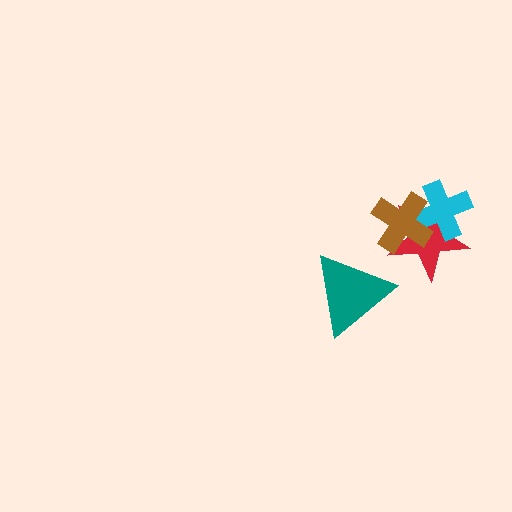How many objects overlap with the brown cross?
2 objects overlap with the brown cross.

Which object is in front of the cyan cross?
The brown cross is in front of the cyan cross.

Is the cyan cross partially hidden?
Yes, it is partially covered by another shape.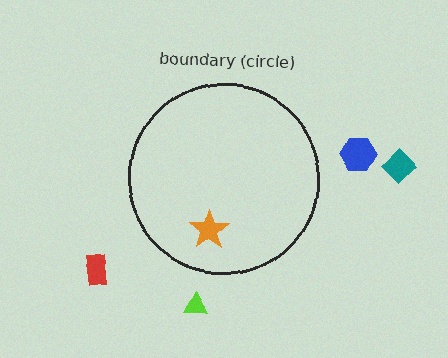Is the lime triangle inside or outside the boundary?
Outside.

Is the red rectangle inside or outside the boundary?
Outside.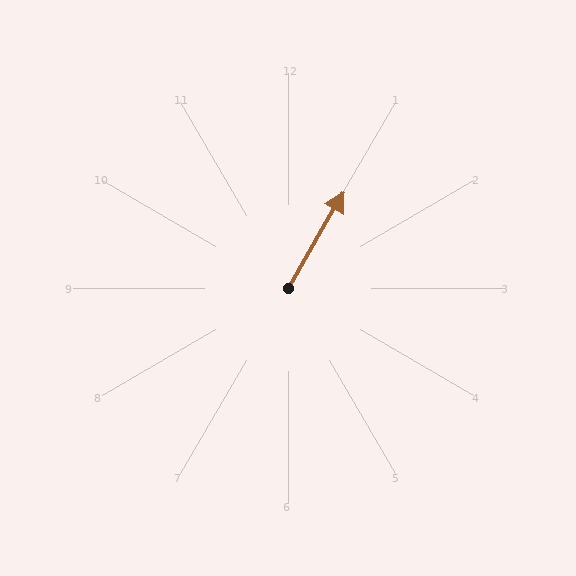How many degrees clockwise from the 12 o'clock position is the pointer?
Approximately 30 degrees.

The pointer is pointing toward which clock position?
Roughly 1 o'clock.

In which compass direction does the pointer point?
Northeast.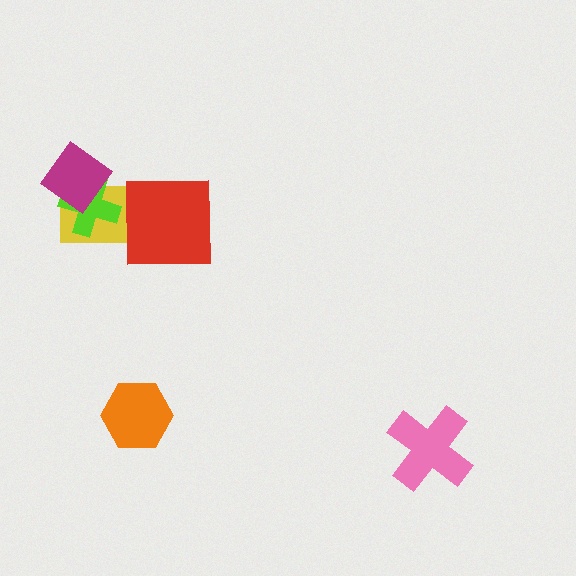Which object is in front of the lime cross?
The magenta diamond is in front of the lime cross.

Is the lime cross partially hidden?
Yes, it is partially covered by another shape.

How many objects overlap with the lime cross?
2 objects overlap with the lime cross.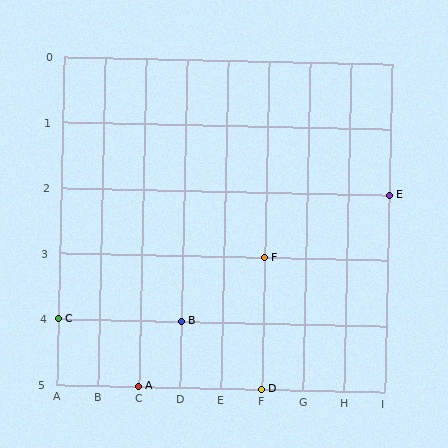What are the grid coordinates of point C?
Point C is at grid coordinates (A, 4).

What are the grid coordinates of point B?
Point B is at grid coordinates (D, 4).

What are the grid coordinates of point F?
Point F is at grid coordinates (F, 3).